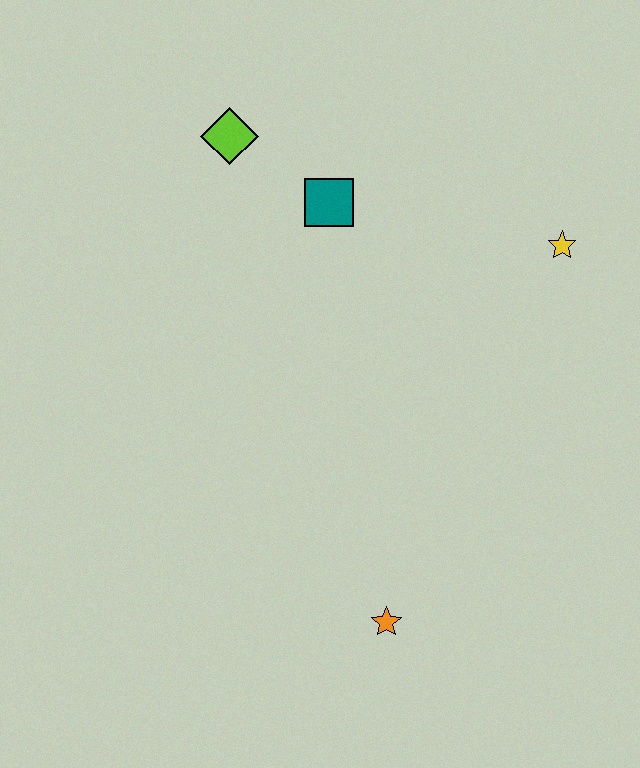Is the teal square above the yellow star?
Yes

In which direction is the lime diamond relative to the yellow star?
The lime diamond is to the left of the yellow star.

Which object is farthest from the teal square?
The orange star is farthest from the teal square.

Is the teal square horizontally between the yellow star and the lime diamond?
Yes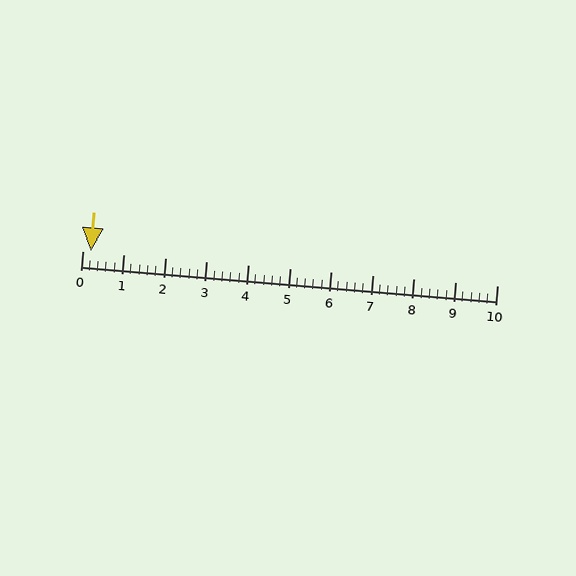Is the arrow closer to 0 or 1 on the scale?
The arrow is closer to 0.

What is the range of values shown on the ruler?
The ruler shows values from 0 to 10.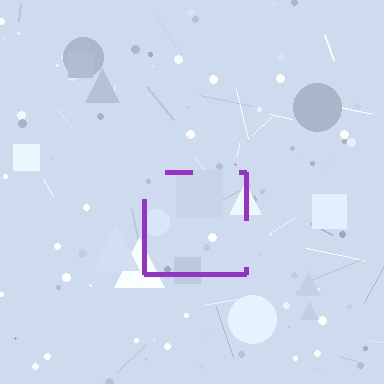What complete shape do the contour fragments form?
The contour fragments form a square.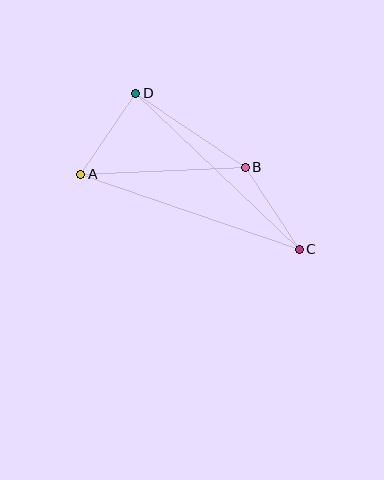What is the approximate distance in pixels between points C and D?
The distance between C and D is approximately 226 pixels.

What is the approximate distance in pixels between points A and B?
The distance between A and B is approximately 165 pixels.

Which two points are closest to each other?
Points A and D are closest to each other.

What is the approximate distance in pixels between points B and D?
The distance between B and D is approximately 132 pixels.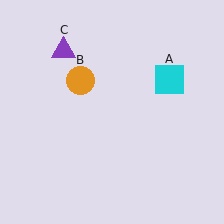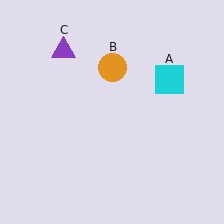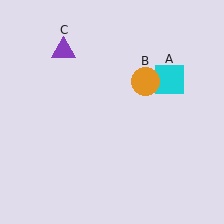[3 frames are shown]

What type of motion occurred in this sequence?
The orange circle (object B) rotated clockwise around the center of the scene.